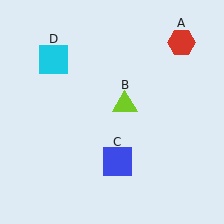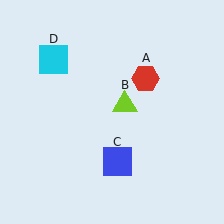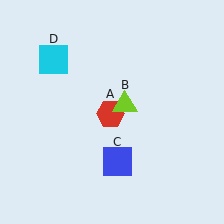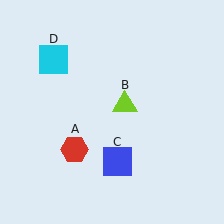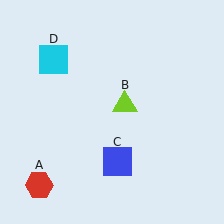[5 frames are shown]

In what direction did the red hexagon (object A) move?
The red hexagon (object A) moved down and to the left.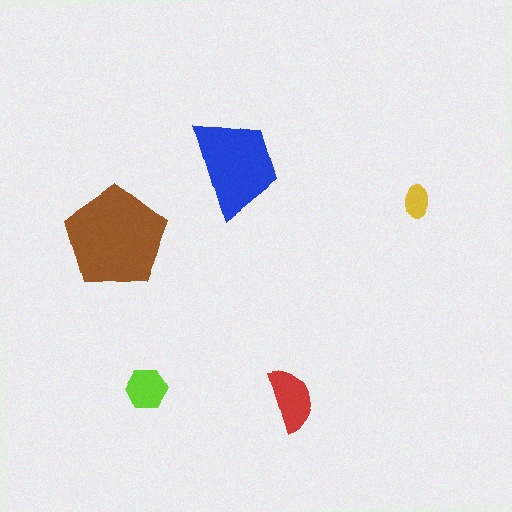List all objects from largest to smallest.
The brown pentagon, the blue trapezoid, the red semicircle, the lime hexagon, the yellow ellipse.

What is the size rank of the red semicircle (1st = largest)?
3rd.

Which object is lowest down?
The red semicircle is bottommost.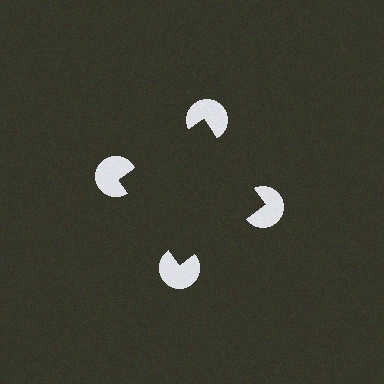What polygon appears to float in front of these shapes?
An illusory square — its edges are inferred from the aligned wedge cuts in the pac-man discs, not physically drawn.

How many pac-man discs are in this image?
There are 4 — one at each vertex of the illusory square.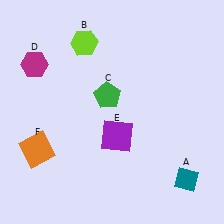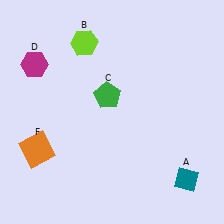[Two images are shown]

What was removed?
The purple square (E) was removed in Image 2.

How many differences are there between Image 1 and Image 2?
There is 1 difference between the two images.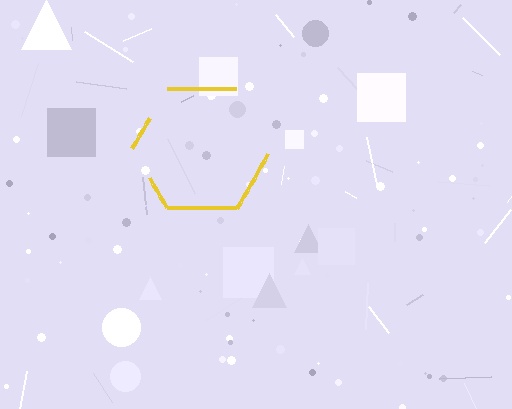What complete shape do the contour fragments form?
The contour fragments form a hexagon.